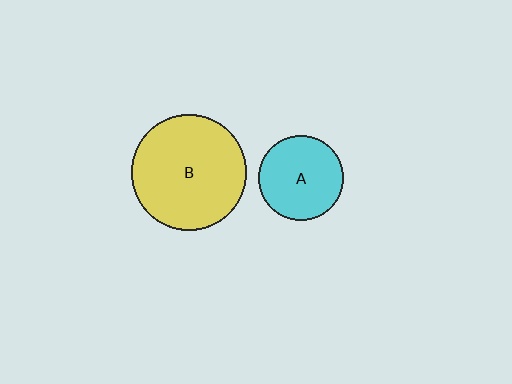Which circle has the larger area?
Circle B (yellow).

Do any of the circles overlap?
No, none of the circles overlap.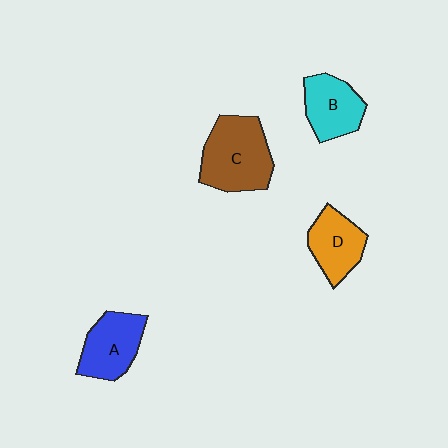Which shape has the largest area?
Shape C (brown).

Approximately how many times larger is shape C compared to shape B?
Approximately 1.5 times.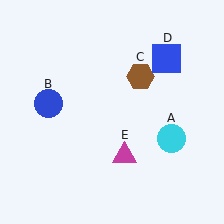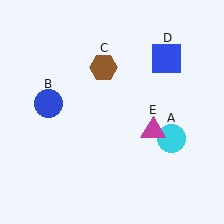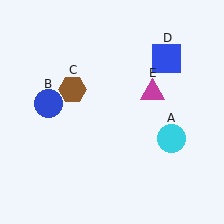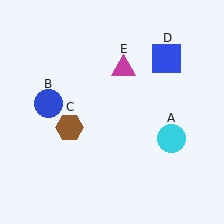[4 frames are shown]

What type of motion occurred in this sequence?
The brown hexagon (object C), magenta triangle (object E) rotated counterclockwise around the center of the scene.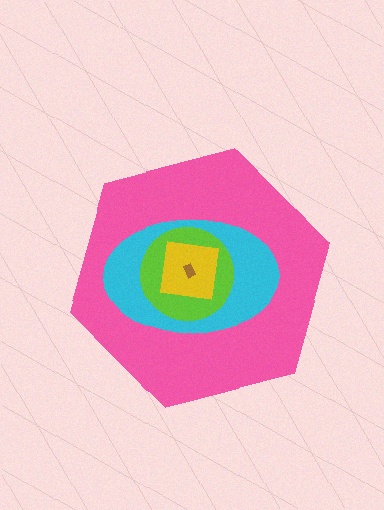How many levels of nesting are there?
5.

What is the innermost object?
The brown rectangle.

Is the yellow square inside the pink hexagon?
Yes.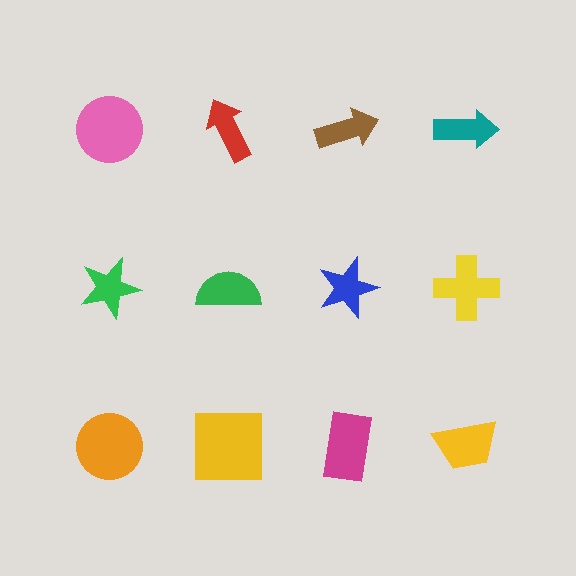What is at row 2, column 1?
A green star.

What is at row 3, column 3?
A magenta rectangle.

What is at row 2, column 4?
A yellow cross.